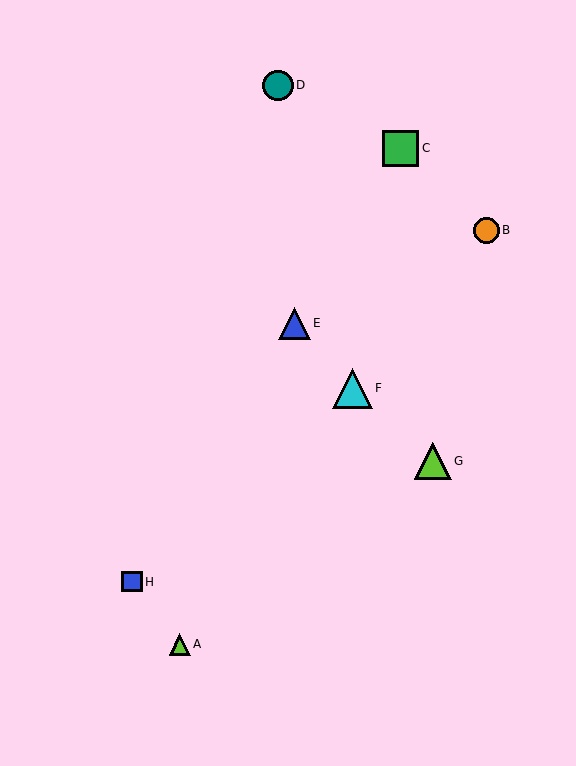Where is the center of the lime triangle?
The center of the lime triangle is at (433, 461).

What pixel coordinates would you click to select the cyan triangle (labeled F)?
Click at (352, 389) to select the cyan triangle F.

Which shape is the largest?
The cyan triangle (labeled F) is the largest.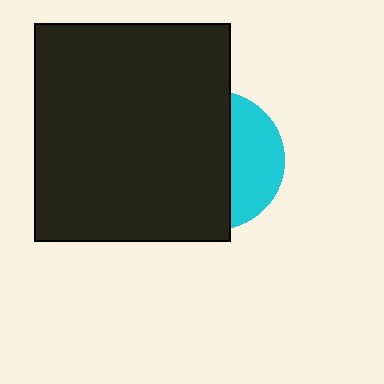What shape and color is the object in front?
The object in front is a black rectangle.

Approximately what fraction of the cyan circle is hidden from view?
Roughly 65% of the cyan circle is hidden behind the black rectangle.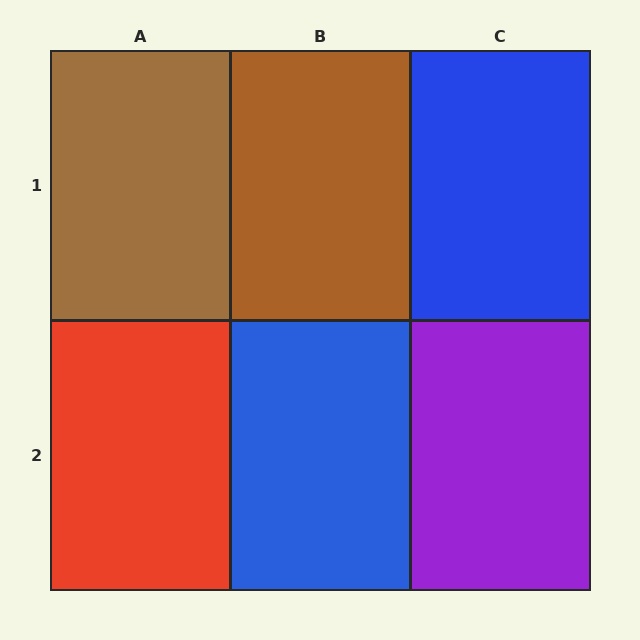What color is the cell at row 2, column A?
Red.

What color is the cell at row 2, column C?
Purple.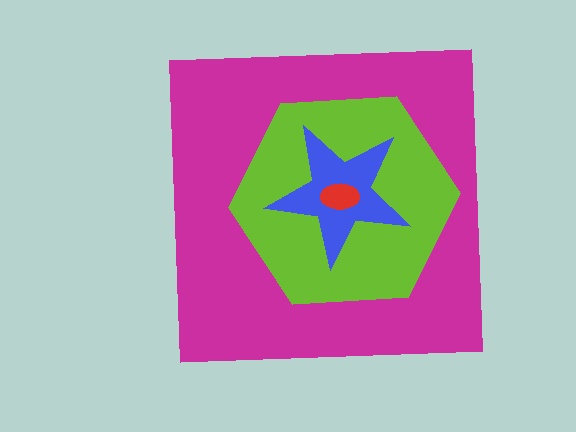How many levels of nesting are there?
4.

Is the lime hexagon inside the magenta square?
Yes.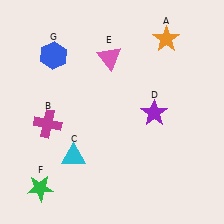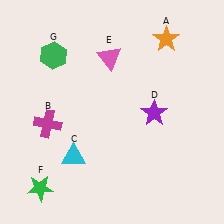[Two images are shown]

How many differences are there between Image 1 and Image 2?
There is 1 difference between the two images.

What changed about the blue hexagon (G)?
In Image 1, G is blue. In Image 2, it changed to green.